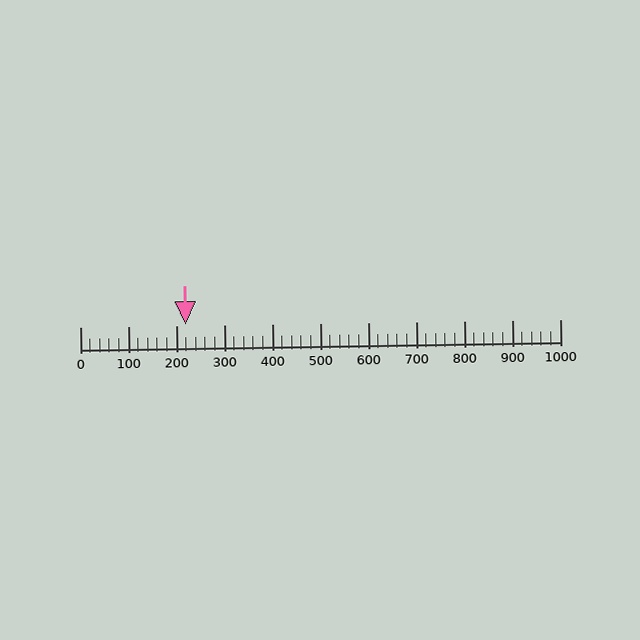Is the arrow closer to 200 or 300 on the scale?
The arrow is closer to 200.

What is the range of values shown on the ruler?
The ruler shows values from 0 to 1000.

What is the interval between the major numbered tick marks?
The major tick marks are spaced 100 units apart.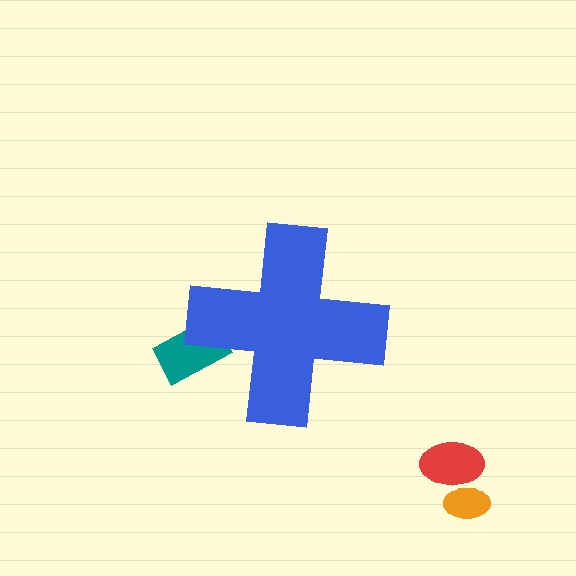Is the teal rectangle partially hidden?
Yes, the teal rectangle is partially hidden behind the blue cross.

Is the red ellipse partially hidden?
No, the red ellipse is fully visible.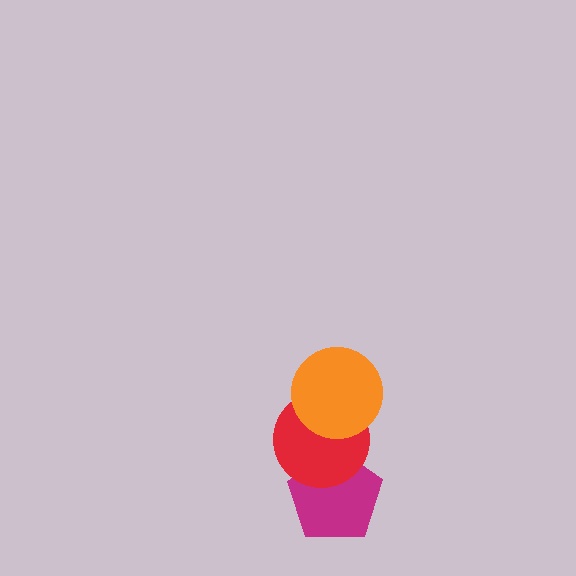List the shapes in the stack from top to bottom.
From top to bottom: the orange circle, the red circle, the magenta pentagon.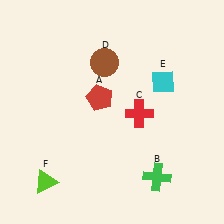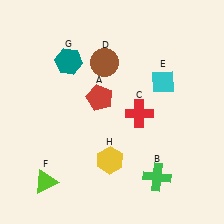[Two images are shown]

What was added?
A teal hexagon (G), a yellow hexagon (H) were added in Image 2.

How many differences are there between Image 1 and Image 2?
There are 2 differences between the two images.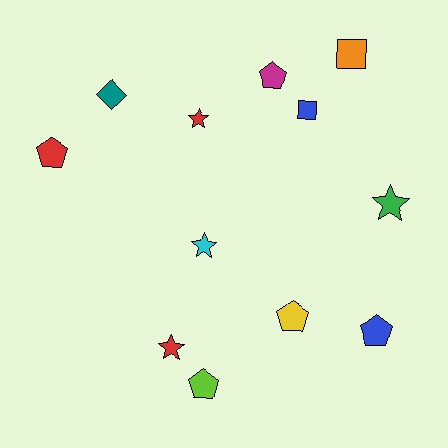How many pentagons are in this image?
There are 5 pentagons.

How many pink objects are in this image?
There are no pink objects.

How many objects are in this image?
There are 12 objects.